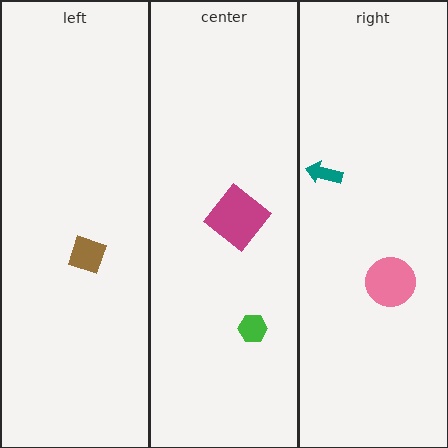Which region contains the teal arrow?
The right region.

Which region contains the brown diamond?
The left region.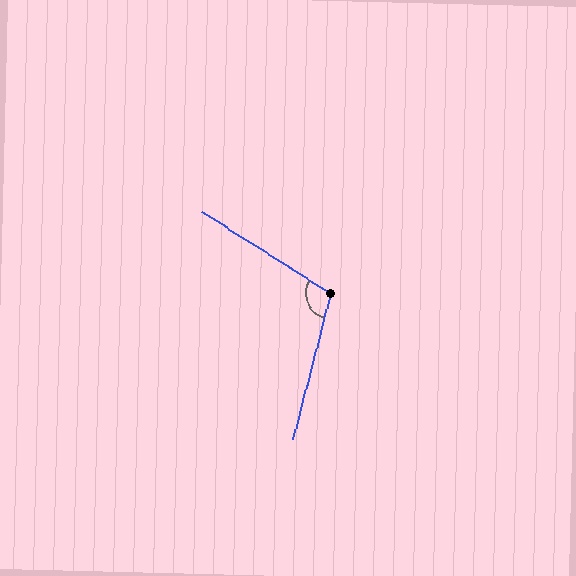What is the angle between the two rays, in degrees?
Approximately 108 degrees.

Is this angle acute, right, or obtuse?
It is obtuse.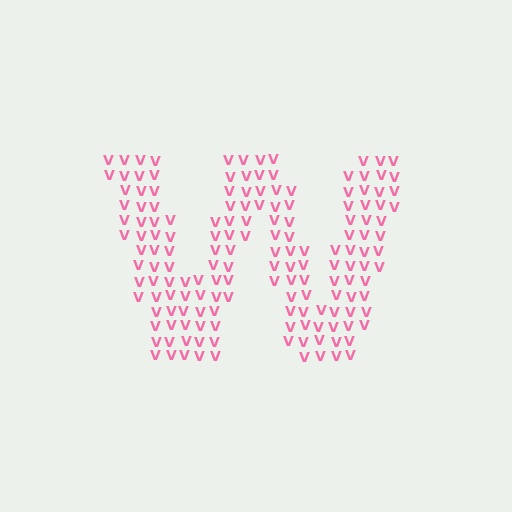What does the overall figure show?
The overall figure shows the letter W.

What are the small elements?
The small elements are letter V's.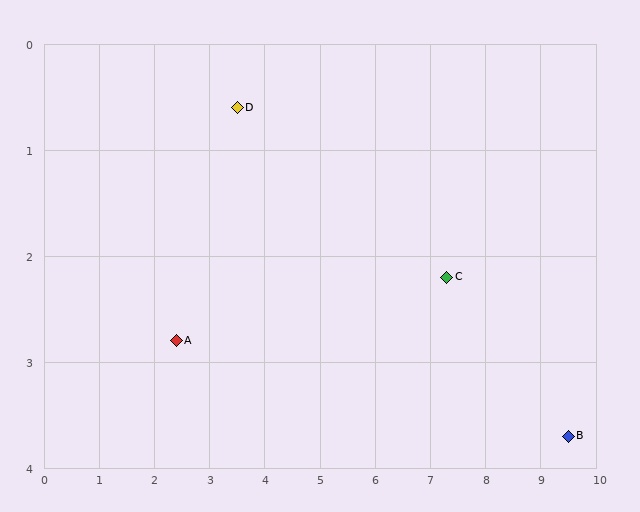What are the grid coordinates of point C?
Point C is at approximately (7.3, 2.2).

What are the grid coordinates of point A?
Point A is at approximately (2.4, 2.8).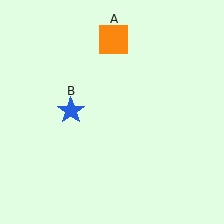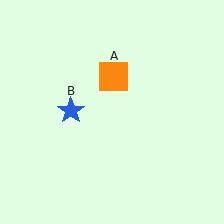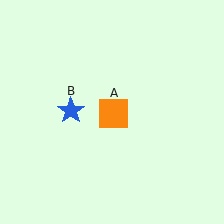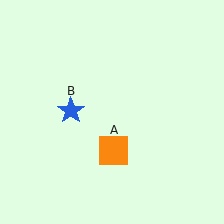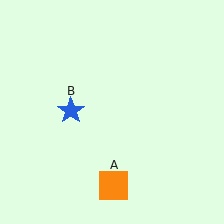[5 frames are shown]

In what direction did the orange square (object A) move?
The orange square (object A) moved down.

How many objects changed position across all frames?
1 object changed position: orange square (object A).